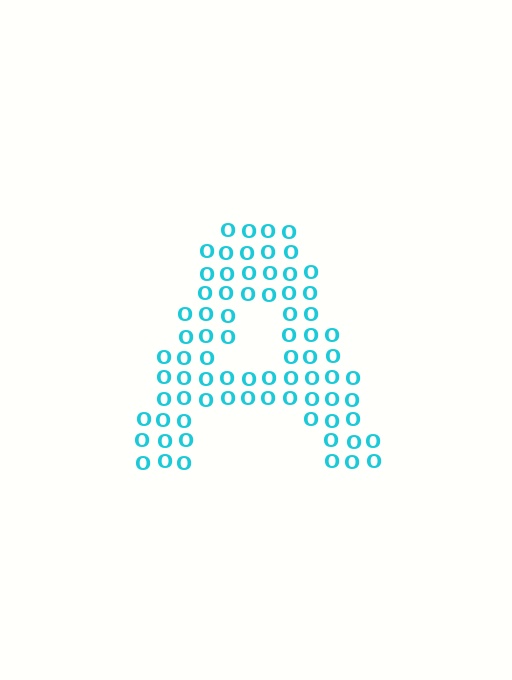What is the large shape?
The large shape is the letter A.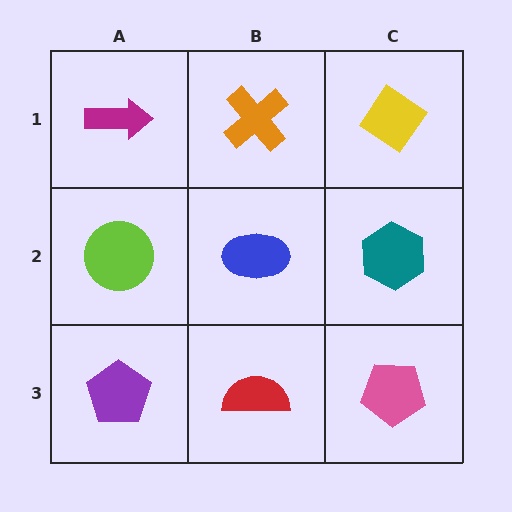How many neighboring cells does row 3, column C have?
2.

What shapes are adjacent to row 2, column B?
An orange cross (row 1, column B), a red semicircle (row 3, column B), a lime circle (row 2, column A), a teal hexagon (row 2, column C).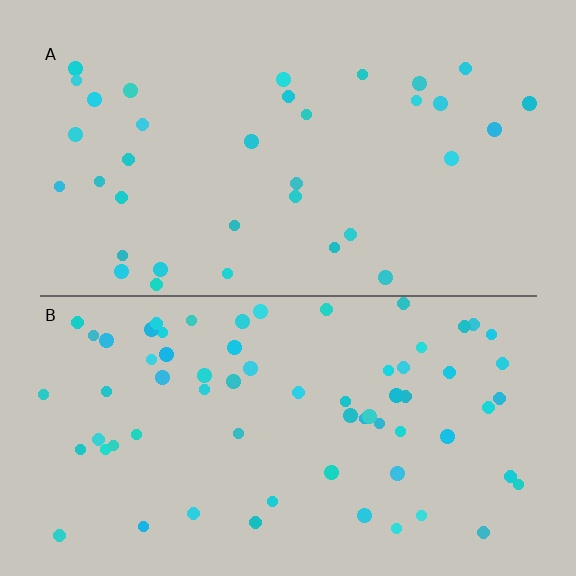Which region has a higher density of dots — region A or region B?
B (the bottom).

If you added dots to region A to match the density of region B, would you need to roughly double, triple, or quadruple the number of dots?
Approximately double.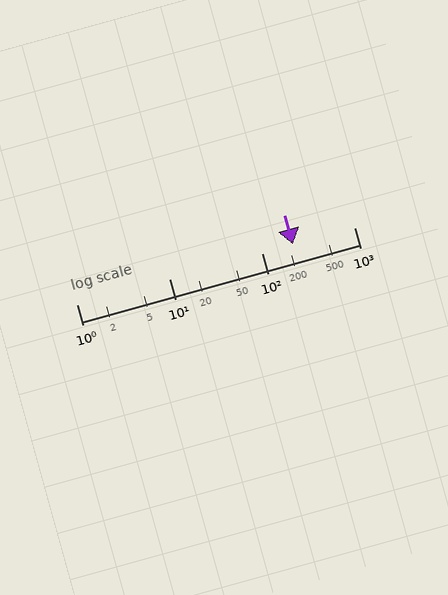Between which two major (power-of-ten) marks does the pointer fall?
The pointer is between 100 and 1000.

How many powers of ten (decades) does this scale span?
The scale spans 3 decades, from 1 to 1000.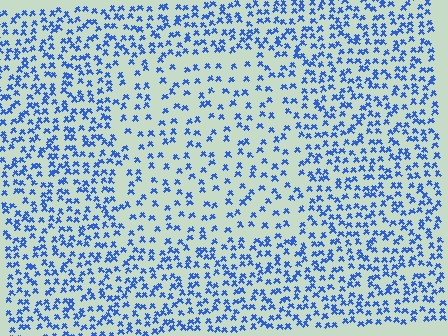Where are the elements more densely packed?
The elements are more densely packed outside the rectangle boundary.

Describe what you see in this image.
The image contains small blue elements arranged at two different densities. A rectangle-shaped region is visible where the elements are less densely packed than the surrounding area.